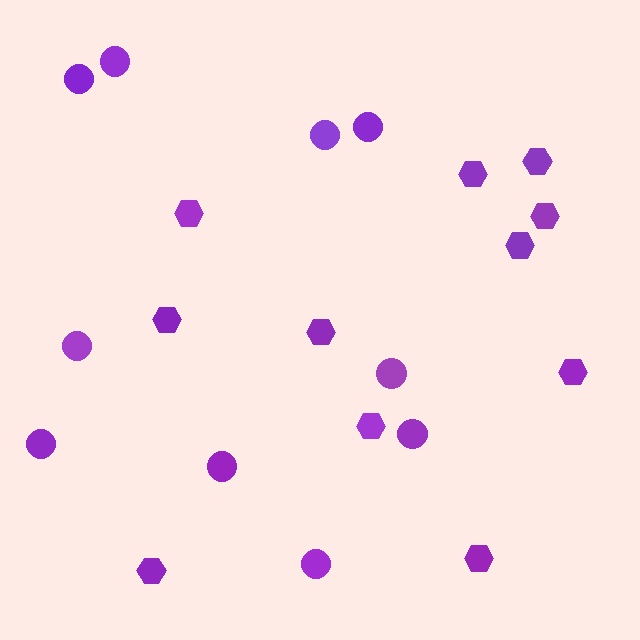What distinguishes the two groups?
There are 2 groups: one group of hexagons (11) and one group of circles (10).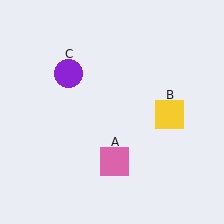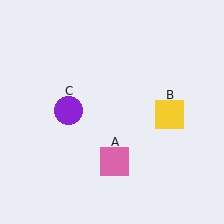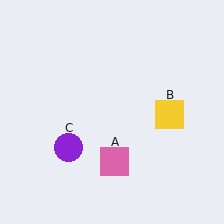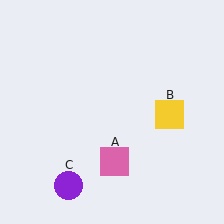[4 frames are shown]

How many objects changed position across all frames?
1 object changed position: purple circle (object C).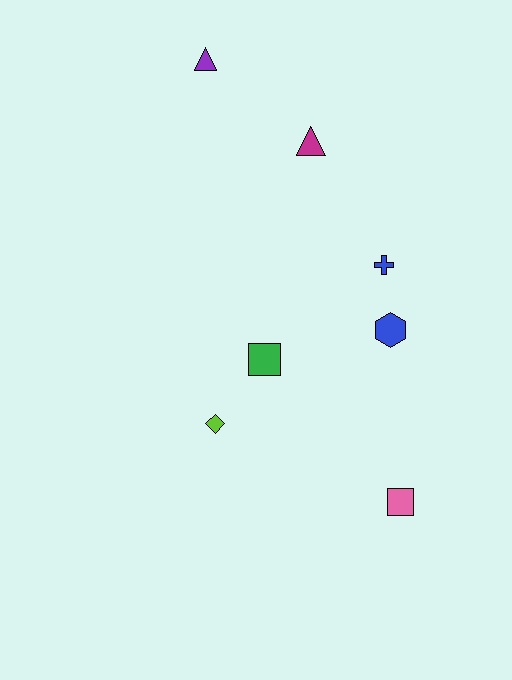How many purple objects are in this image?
There is 1 purple object.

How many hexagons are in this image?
There is 1 hexagon.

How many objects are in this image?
There are 7 objects.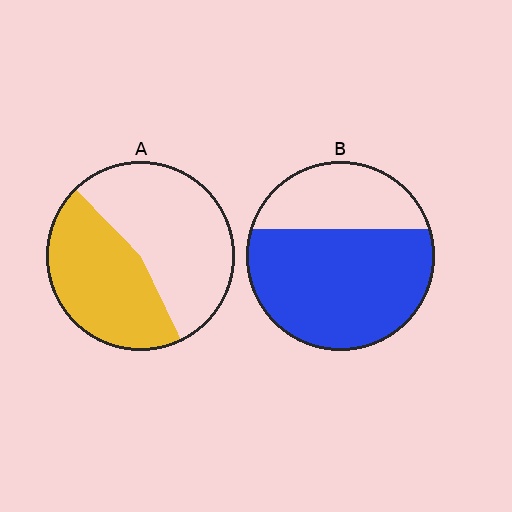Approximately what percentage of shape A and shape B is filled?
A is approximately 45% and B is approximately 70%.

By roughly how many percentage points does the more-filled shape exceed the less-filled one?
By roughly 25 percentage points (B over A).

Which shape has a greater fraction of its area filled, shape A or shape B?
Shape B.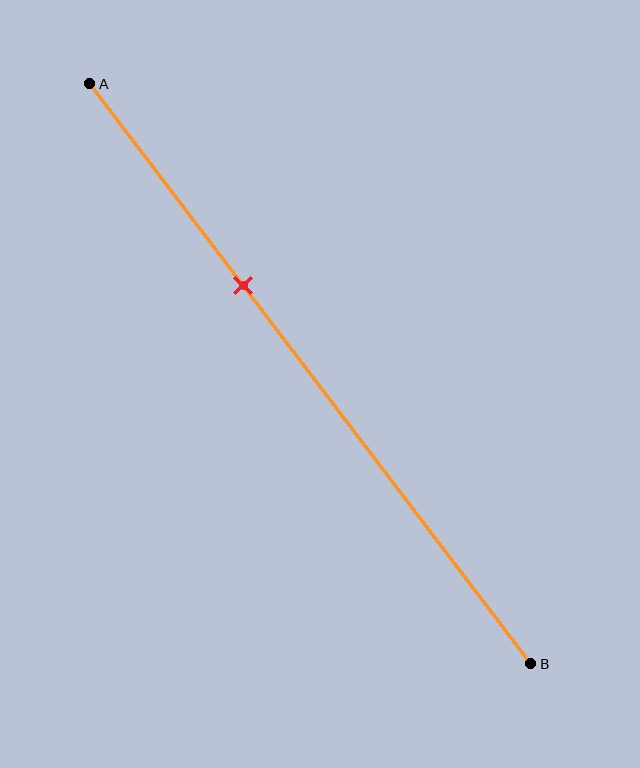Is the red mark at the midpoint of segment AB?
No, the mark is at about 35% from A, not at the 50% midpoint.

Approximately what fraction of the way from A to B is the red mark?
The red mark is approximately 35% of the way from A to B.